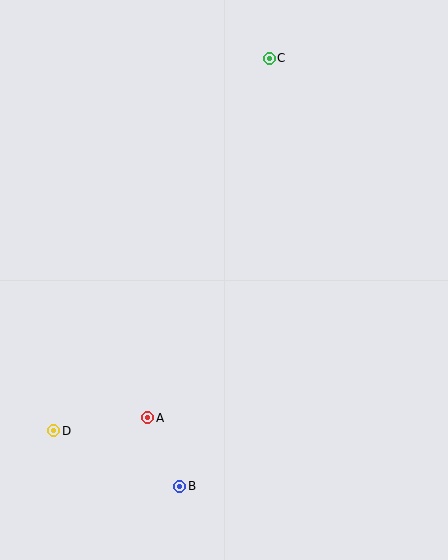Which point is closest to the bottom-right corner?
Point B is closest to the bottom-right corner.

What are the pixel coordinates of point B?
Point B is at (180, 486).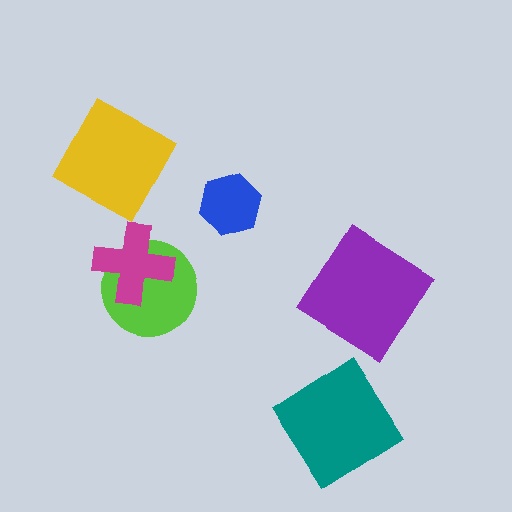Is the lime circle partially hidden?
Yes, it is partially covered by another shape.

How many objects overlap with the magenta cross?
1 object overlaps with the magenta cross.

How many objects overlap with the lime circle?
1 object overlaps with the lime circle.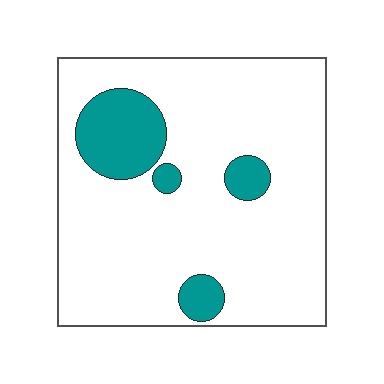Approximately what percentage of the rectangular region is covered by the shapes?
Approximately 15%.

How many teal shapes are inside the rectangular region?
4.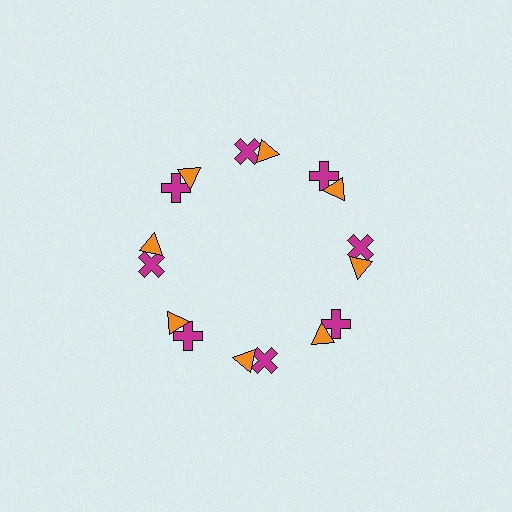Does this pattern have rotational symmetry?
Yes, this pattern has 8-fold rotational symmetry. It looks the same after rotating 45 degrees around the center.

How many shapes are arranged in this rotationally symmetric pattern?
There are 16 shapes, arranged in 8 groups of 2.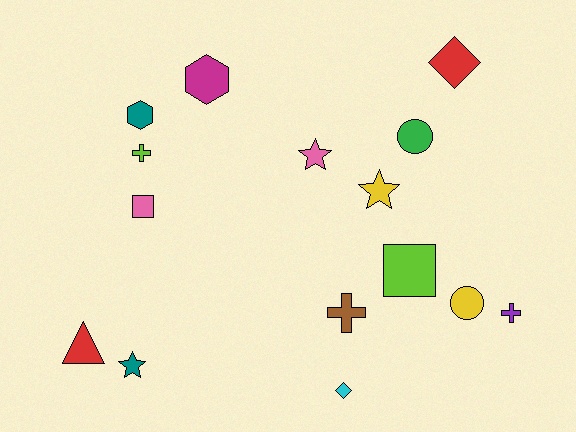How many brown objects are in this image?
There is 1 brown object.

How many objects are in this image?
There are 15 objects.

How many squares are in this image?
There are 2 squares.